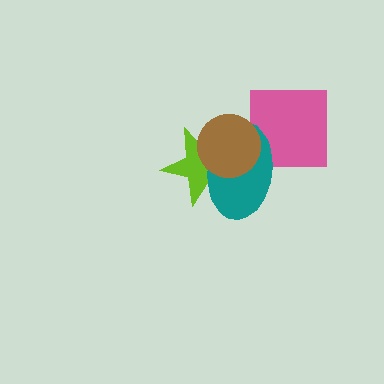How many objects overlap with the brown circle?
3 objects overlap with the brown circle.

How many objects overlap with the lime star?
2 objects overlap with the lime star.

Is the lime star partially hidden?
Yes, it is partially covered by another shape.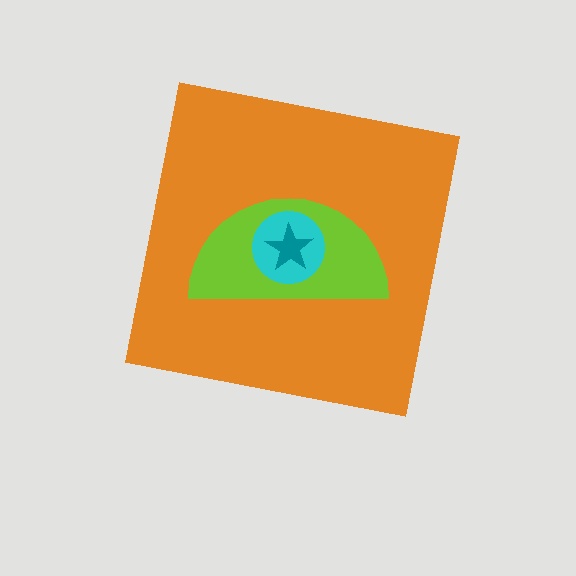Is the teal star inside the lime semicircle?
Yes.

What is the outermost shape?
The orange square.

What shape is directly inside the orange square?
The lime semicircle.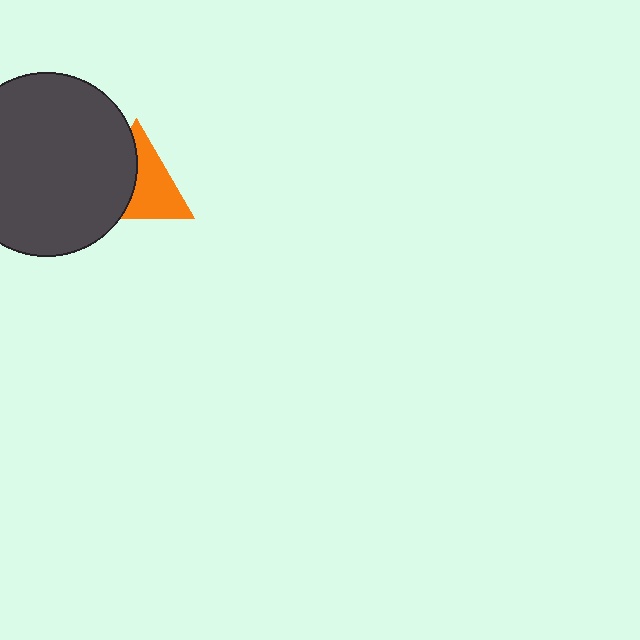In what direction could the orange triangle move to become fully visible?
The orange triangle could move right. That would shift it out from behind the dark gray circle entirely.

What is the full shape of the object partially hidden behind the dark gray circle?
The partially hidden object is an orange triangle.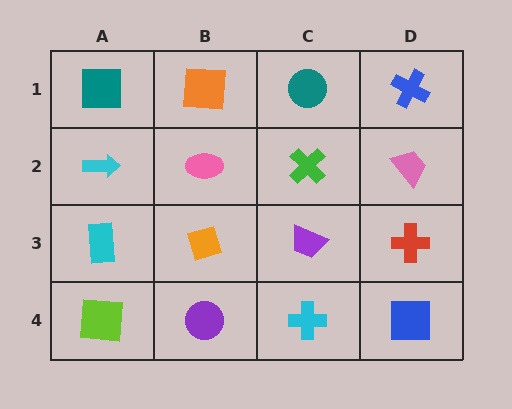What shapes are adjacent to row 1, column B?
A pink ellipse (row 2, column B), a teal square (row 1, column A), a teal circle (row 1, column C).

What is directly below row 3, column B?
A purple circle.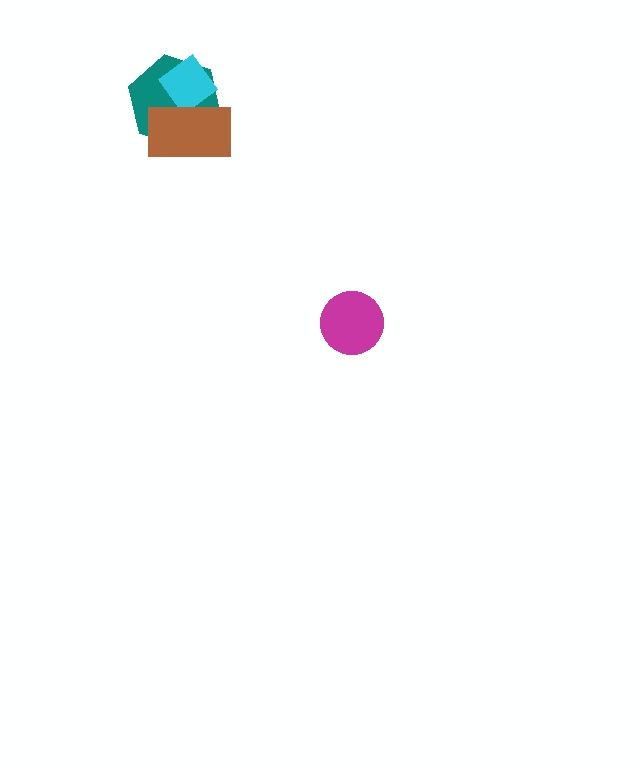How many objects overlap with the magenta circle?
0 objects overlap with the magenta circle.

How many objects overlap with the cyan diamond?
2 objects overlap with the cyan diamond.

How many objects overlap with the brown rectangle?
2 objects overlap with the brown rectangle.